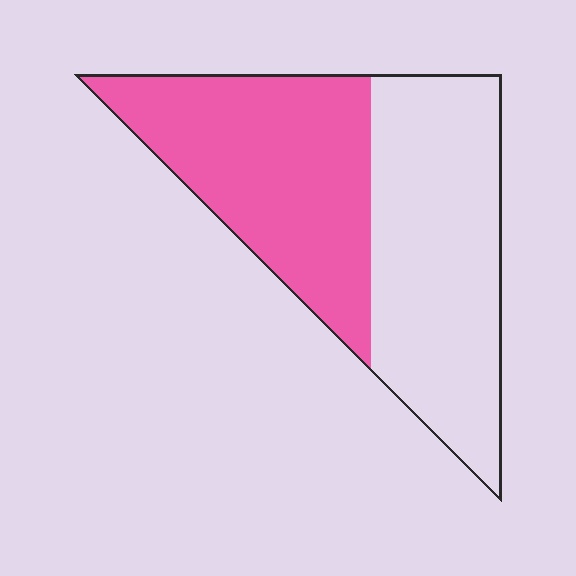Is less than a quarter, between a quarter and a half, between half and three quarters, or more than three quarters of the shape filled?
Between a quarter and a half.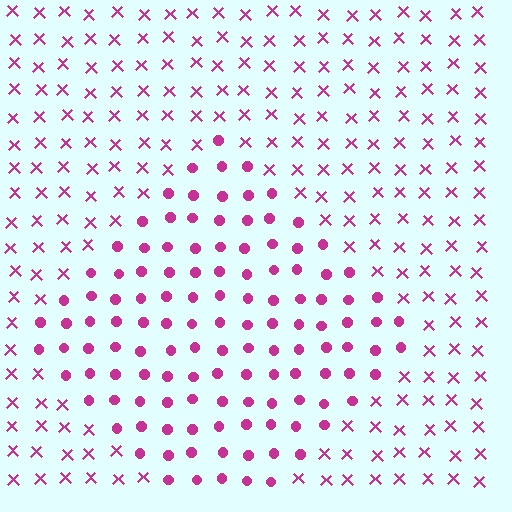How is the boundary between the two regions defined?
The boundary is defined by a change in element shape: circles inside vs. X marks outside. All elements share the same color and spacing.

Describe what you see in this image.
The image is filled with small magenta elements arranged in a uniform grid. A diamond-shaped region contains circles, while the surrounding area contains X marks. The boundary is defined purely by the change in element shape.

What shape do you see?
I see a diamond.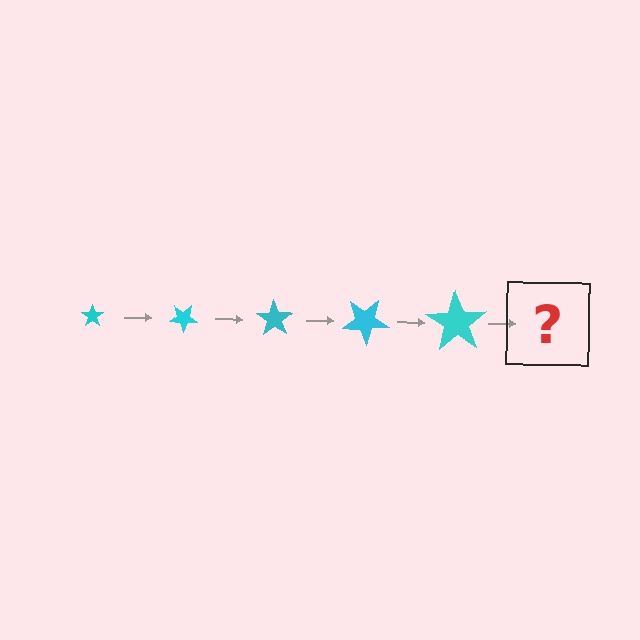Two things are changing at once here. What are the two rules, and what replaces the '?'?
The two rules are that the star grows larger each step and it rotates 35 degrees each step. The '?' should be a star, larger than the previous one and rotated 175 degrees from the start.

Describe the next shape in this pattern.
It should be a star, larger than the previous one and rotated 175 degrees from the start.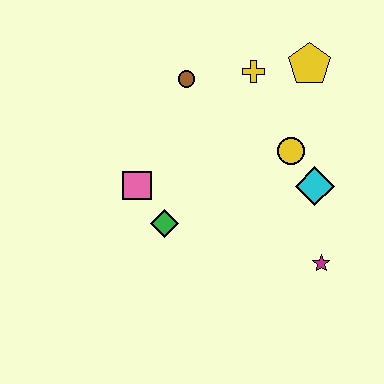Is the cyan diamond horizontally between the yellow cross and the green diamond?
No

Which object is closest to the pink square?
The green diamond is closest to the pink square.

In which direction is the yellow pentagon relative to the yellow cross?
The yellow pentagon is to the right of the yellow cross.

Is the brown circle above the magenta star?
Yes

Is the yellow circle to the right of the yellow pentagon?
No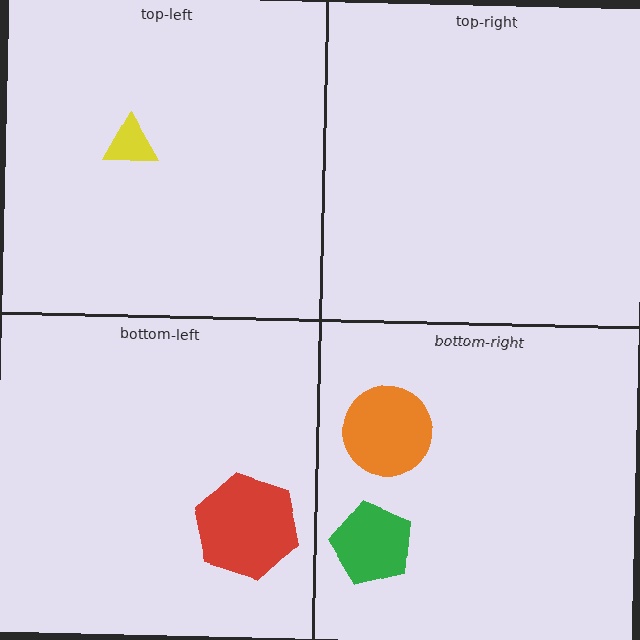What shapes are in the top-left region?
The yellow triangle.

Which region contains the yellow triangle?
The top-left region.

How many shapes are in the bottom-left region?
1.